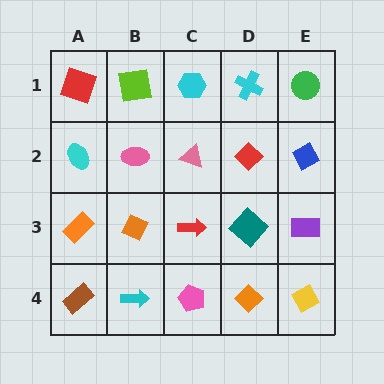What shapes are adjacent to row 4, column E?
A purple rectangle (row 3, column E), an orange diamond (row 4, column D).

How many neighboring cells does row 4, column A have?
2.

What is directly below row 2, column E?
A purple rectangle.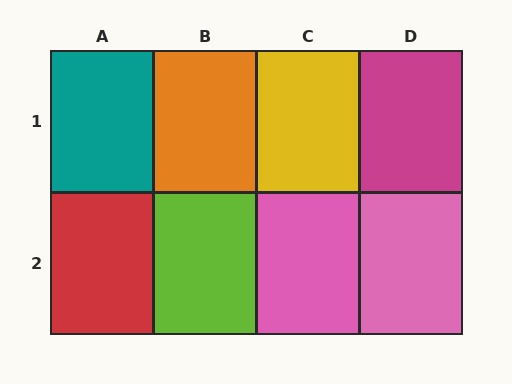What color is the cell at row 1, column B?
Orange.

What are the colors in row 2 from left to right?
Red, lime, pink, pink.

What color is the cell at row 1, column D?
Magenta.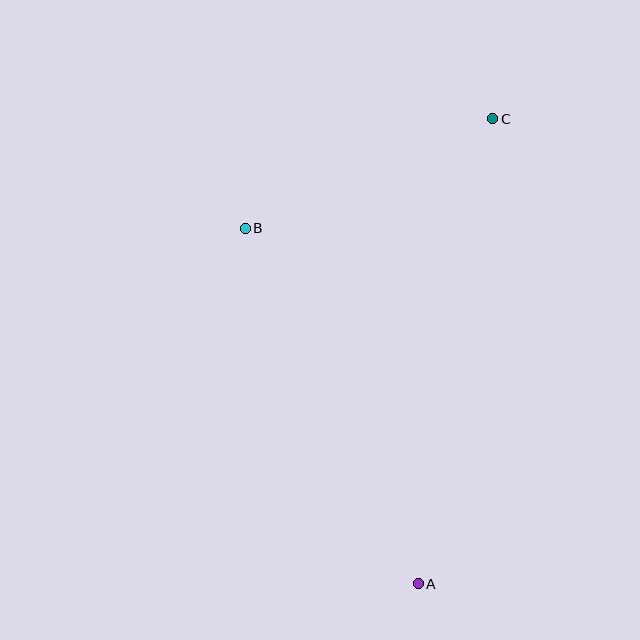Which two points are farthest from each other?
Points A and C are farthest from each other.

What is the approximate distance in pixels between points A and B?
The distance between A and B is approximately 395 pixels.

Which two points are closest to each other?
Points B and C are closest to each other.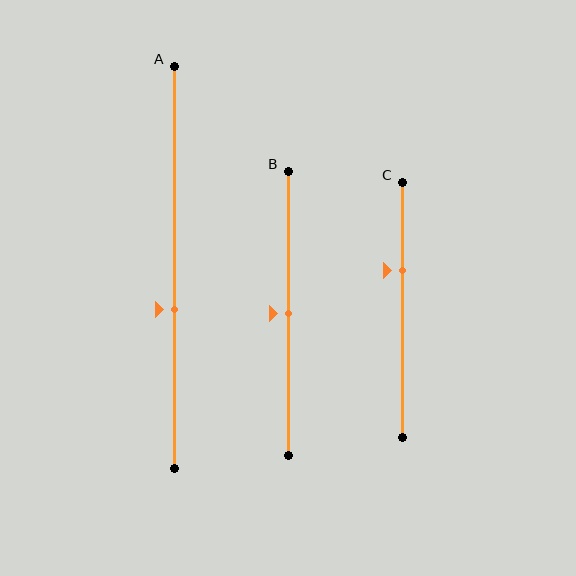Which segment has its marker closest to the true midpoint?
Segment B has its marker closest to the true midpoint.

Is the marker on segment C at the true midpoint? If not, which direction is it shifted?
No, the marker on segment C is shifted upward by about 15% of the segment length.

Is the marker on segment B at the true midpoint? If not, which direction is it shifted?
Yes, the marker on segment B is at the true midpoint.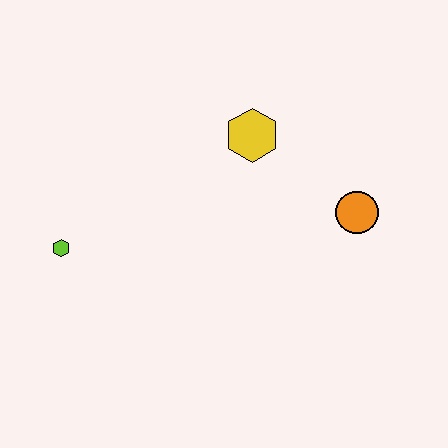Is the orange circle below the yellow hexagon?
Yes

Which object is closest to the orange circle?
The yellow hexagon is closest to the orange circle.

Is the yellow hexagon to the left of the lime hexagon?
No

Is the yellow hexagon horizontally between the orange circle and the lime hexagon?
Yes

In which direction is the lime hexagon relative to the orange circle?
The lime hexagon is to the left of the orange circle.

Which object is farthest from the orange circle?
The lime hexagon is farthest from the orange circle.